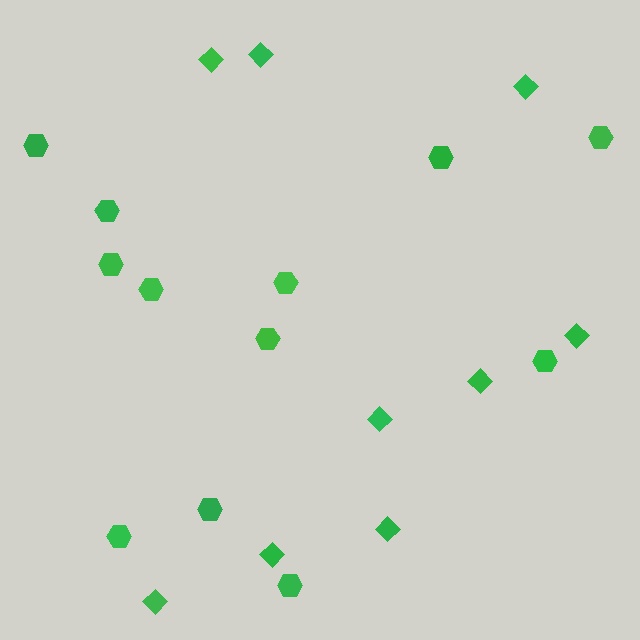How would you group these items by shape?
There are 2 groups: one group of hexagons (12) and one group of diamonds (9).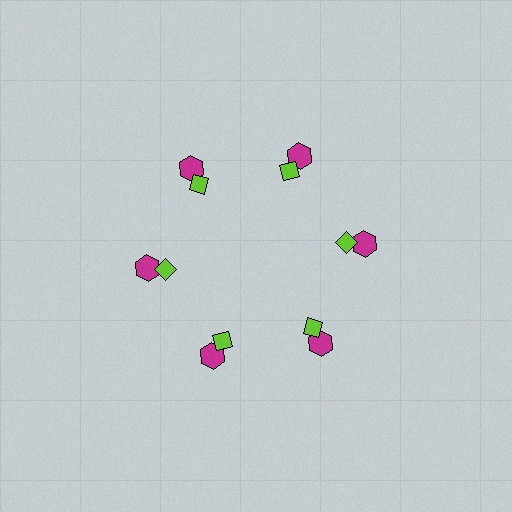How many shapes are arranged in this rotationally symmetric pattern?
There are 12 shapes, arranged in 6 groups of 2.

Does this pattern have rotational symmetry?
Yes, this pattern has 6-fold rotational symmetry. It looks the same after rotating 60 degrees around the center.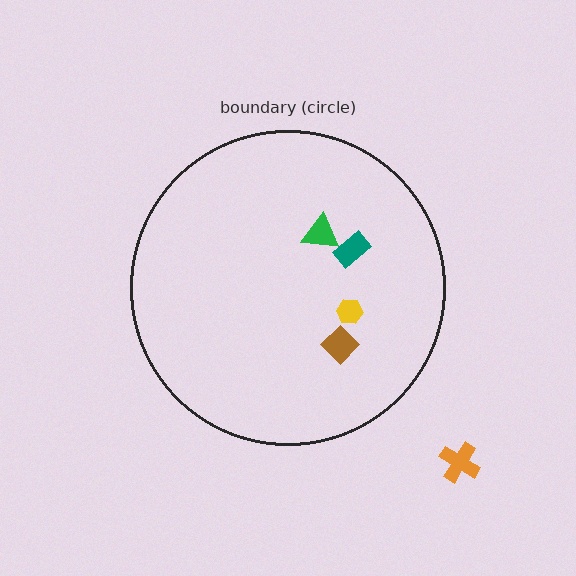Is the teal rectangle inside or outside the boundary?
Inside.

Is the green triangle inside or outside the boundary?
Inside.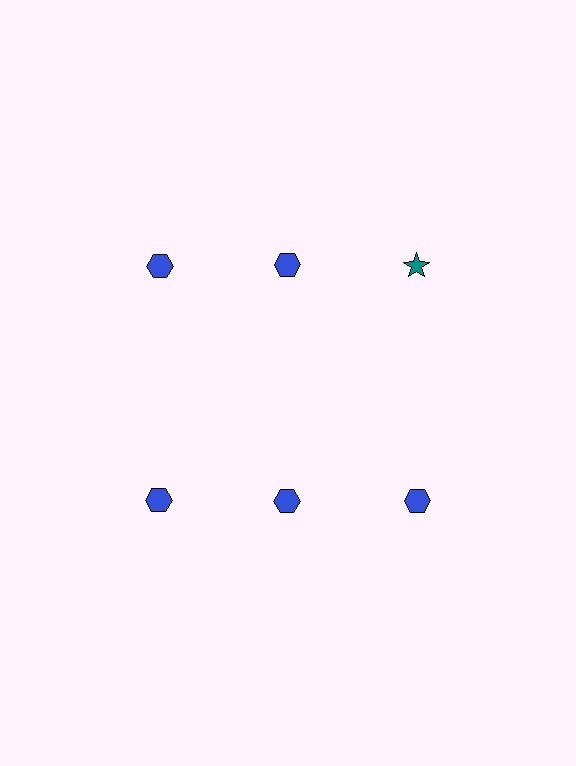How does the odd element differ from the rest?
It differs in both color (teal instead of blue) and shape (star instead of hexagon).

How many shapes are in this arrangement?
There are 6 shapes arranged in a grid pattern.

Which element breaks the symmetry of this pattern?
The teal star in the top row, center column breaks the symmetry. All other shapes are blue hexagons.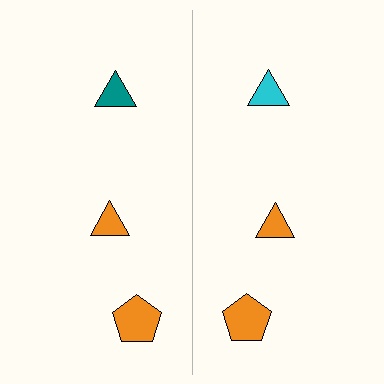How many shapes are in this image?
There are 6 shapes in this image.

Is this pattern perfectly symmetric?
No, the pattern is not perfectly symmetric. The cyan triangle on the right side breaks the symmetry — its mirror counterpart is teal.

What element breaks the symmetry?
The cyan triangle on the right side breaks the symmetry — its mirror counterpart is teal.